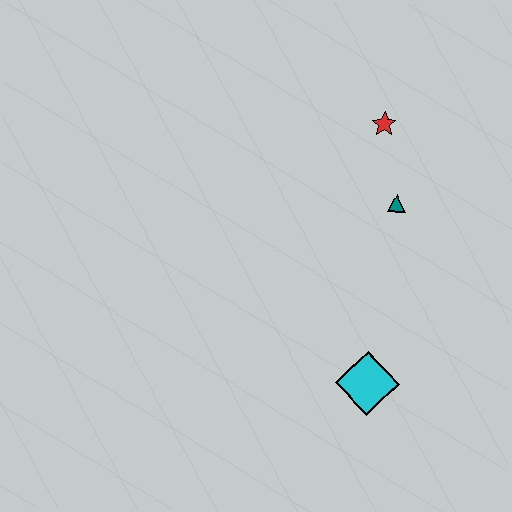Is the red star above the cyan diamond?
Yes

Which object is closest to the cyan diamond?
The teal triangle is closest to the cyan diamond.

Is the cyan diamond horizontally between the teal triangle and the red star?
No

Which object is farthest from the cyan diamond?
The red star is farthest from the cyan diamond.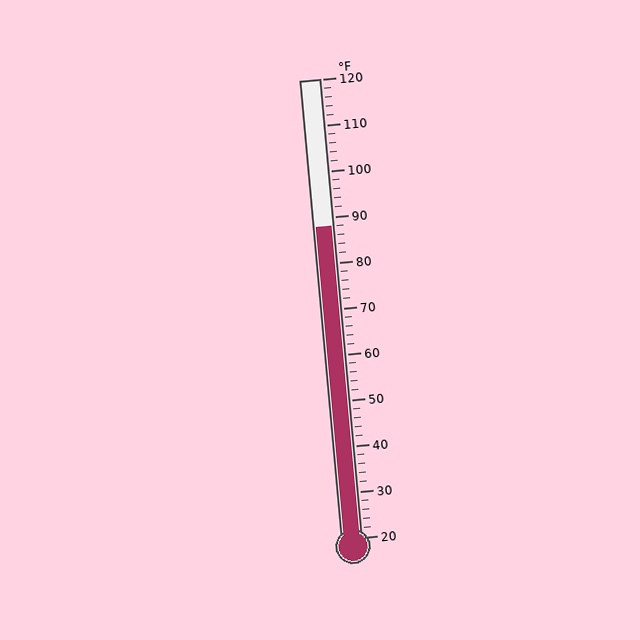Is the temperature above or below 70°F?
The temperature is above 70°F.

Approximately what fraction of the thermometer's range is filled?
The thermometer is filled to approximately 70% of its range.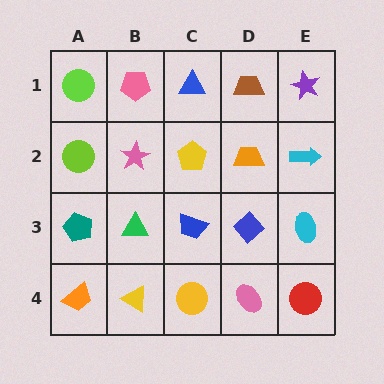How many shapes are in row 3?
5 shapes.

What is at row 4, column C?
A yellow circle.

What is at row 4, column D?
A pink ellipse.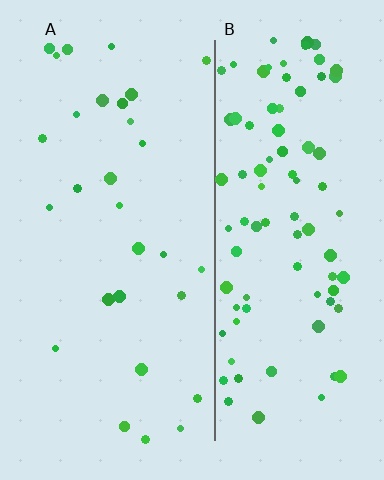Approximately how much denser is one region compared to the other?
Approximately 3.1× — region B over region A.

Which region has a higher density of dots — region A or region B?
B (the right).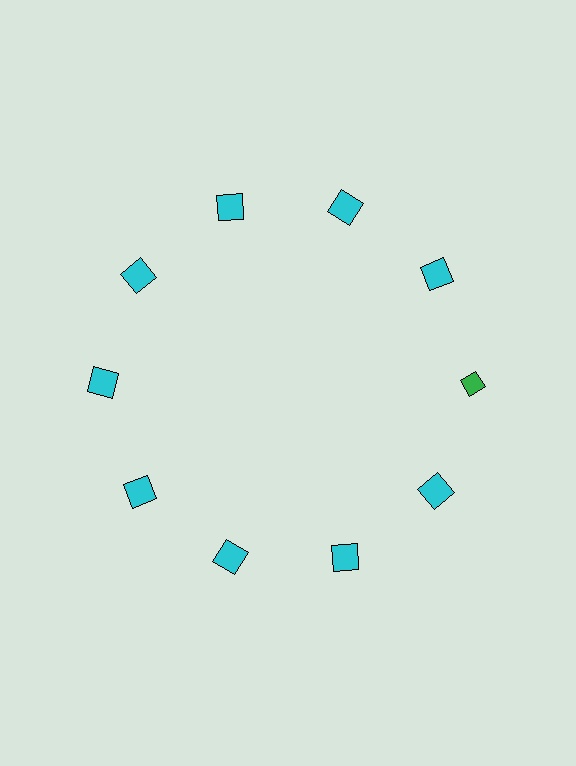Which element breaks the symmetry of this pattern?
The green diamond at roughly the 3 o'clock position breaks the symmetry. All other shapes are cyan squares.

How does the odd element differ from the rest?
It differs in both color (green instead of cyan) and shape (diamond instead of square).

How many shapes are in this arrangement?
There are 10 shapes arranged in a ring pattern.